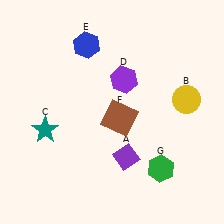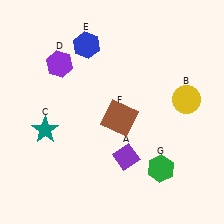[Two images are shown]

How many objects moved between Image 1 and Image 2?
1 object moved between the two images.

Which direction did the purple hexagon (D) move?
The purple hexagon (D) moved left.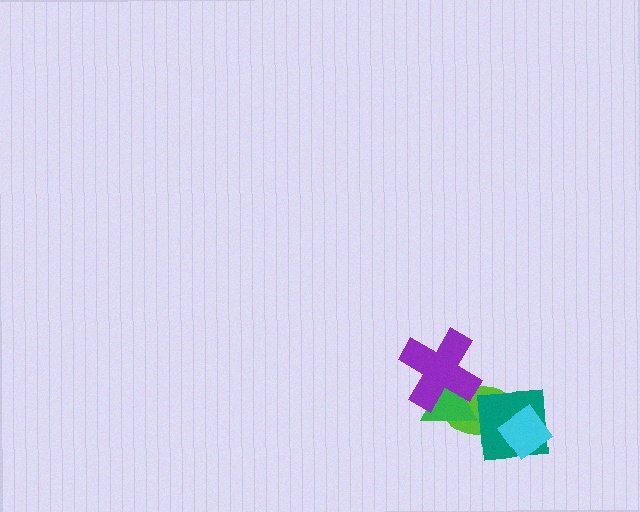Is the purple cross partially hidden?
No, no other shape covers it.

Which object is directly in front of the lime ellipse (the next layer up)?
The green triangle is directly in front of the lime ellipse.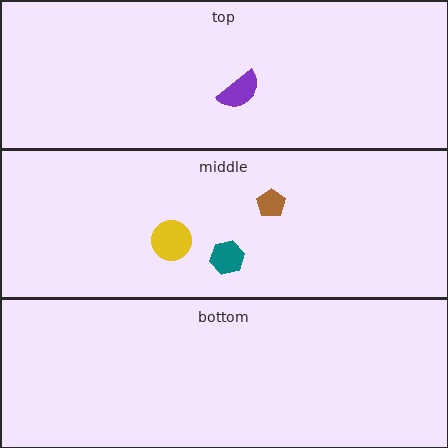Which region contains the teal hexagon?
The middle region.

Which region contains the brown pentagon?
The middle region.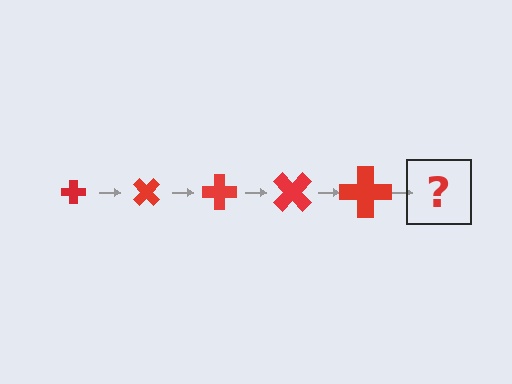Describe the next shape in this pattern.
It should be a cross, larger than the previous one and rotated 225 degrees from the start.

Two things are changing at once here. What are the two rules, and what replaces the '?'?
The two rules are that the cross grows larger each step and it rotates 45 degrees each step. The '?' should be a cross, larger than the previous one and rotated 225 degrees from the start.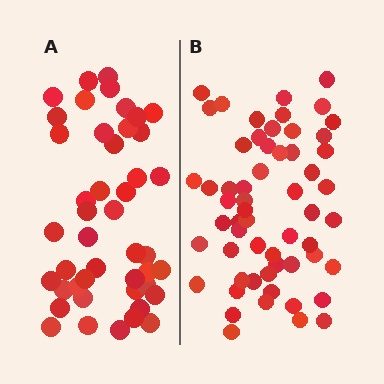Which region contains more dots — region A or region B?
Region B (the right region) has more dots.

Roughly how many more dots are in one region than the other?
Region B has approximately 15 more dots than region A.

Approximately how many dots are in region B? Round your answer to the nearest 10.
About 60 dots. (The exact count is 58, which rounds to 60.)